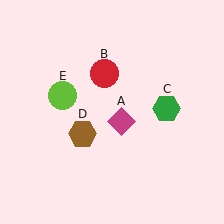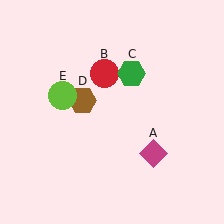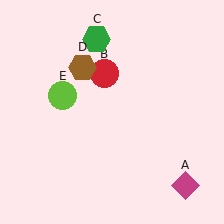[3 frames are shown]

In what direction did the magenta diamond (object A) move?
The magenta diamond (object A) moved down and to the right.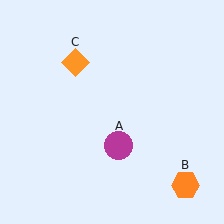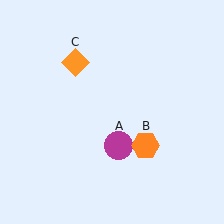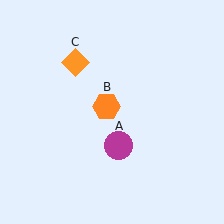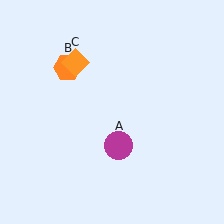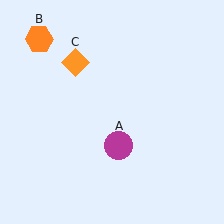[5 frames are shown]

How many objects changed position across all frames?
1 object changed position: orange hexagon (object B).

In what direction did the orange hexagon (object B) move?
The orange hexagon (object B) moved up and to the left.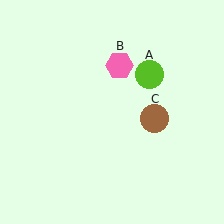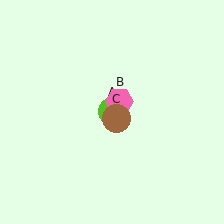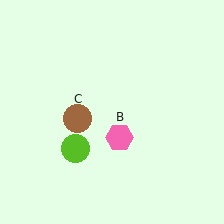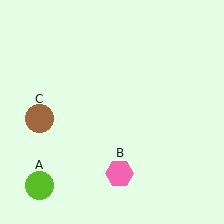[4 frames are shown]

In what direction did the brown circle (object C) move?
The brown circle (object C) moved left.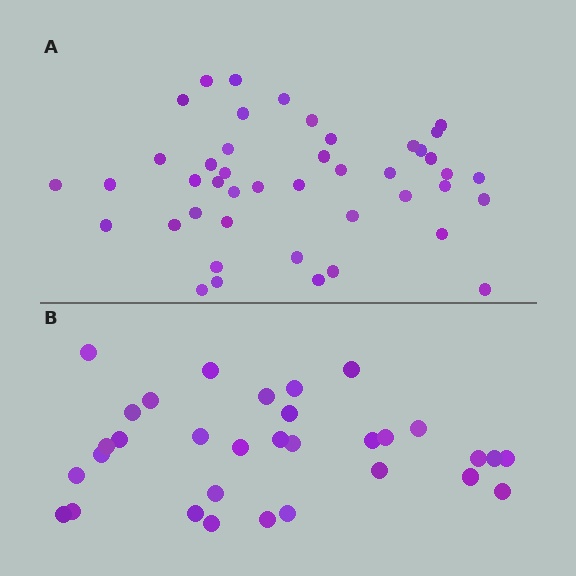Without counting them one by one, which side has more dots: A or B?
Region A (the top region) has more dots.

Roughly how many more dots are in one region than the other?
Region A has roughly 12 or so more dots than region B.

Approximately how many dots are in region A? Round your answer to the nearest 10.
About 40 dots. (The exact count is 44, which rounds to 40.)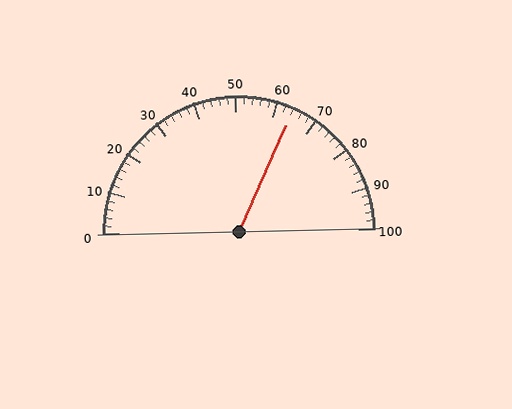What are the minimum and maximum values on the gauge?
The gauge ranges from 0 to 100.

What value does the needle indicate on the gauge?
The needle indicates approximately 64.